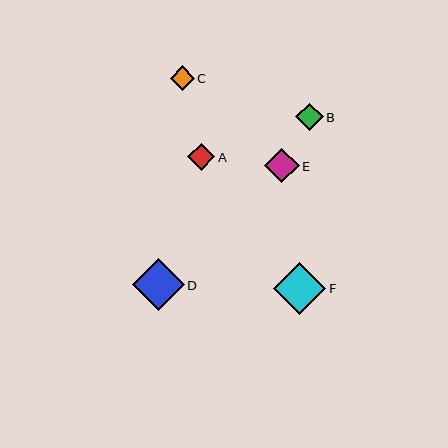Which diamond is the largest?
Diamond F is the largest with a size of approximately 52 pixels.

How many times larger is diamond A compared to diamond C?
Diamond A is approximately 1.1 times the size of diamond C.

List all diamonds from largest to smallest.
From largest to smallest: F, D, E, B, A, C.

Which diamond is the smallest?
Diamond C is the smallest with a size of approximately 24 pixels.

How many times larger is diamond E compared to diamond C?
Diamond E is approximately 1.4 times the size of diamond C.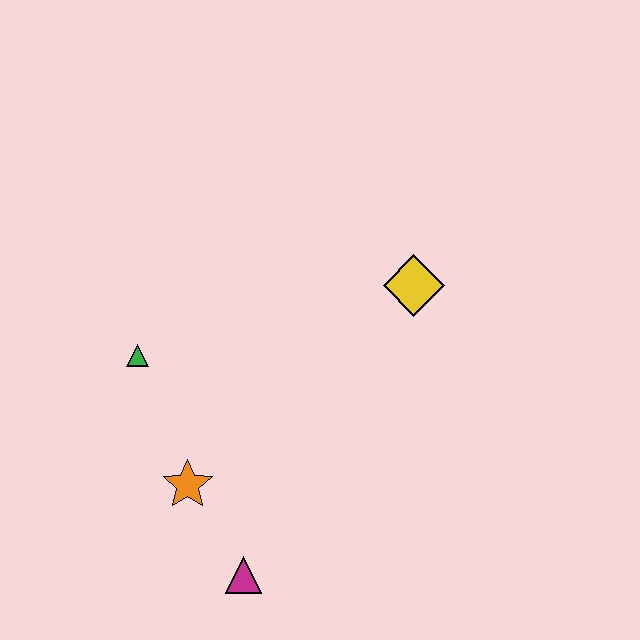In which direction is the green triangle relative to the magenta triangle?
The green triangle is above the magenta triangle.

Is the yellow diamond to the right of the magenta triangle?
Yes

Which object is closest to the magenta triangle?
The orange star is closest to the magenta triangle.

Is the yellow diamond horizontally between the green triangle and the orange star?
No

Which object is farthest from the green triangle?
The yellow diamond is farthest from the green triangle.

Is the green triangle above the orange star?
Yes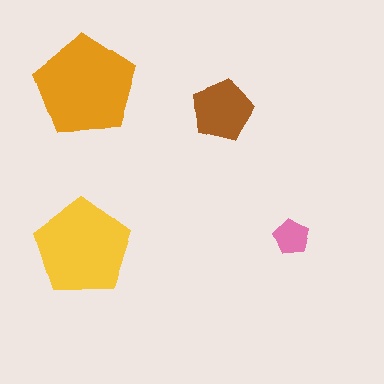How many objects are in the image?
There are 4 objects in the image.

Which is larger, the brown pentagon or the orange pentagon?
The orange one.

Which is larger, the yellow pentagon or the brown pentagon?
The yellow one.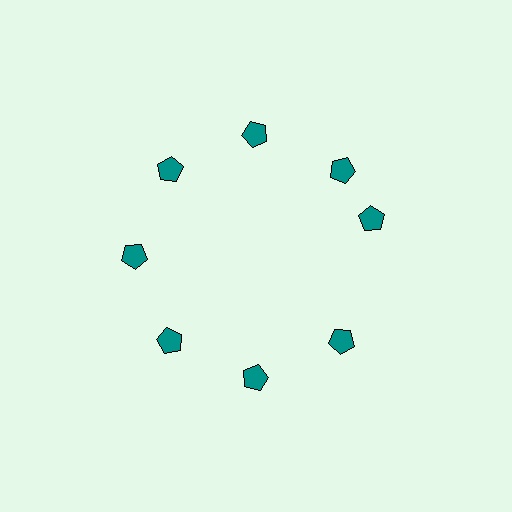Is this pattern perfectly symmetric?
No. The 8 teal pentagons are arranged in a ring, but one element near the 3 o'clock position is rotated out of alignment along the ring, breaking the 8-fold rotational symmetry.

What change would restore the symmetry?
The symmetry would be restored by rotating it back into even spacing with its neighbors so that all 8 pentagons sit at equal angles and equal distance from the center.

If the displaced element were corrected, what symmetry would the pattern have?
It would have 8-fold rotational symmetry — the pattern would map onto itself every 45 degrees.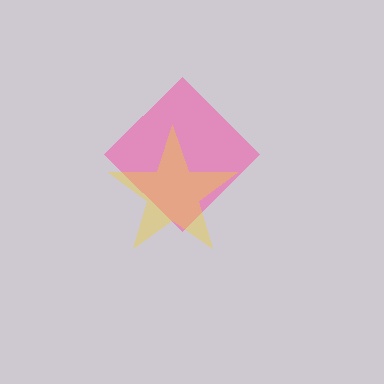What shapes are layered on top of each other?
The layered shapes are: a pink diamond, a yellow star.